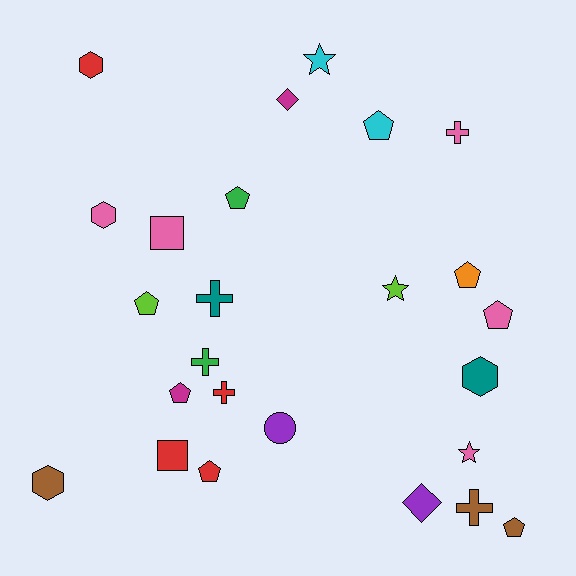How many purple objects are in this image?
There are 2 purple objects.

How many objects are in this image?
There are 25 objects.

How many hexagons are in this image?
There are 4 hexagons.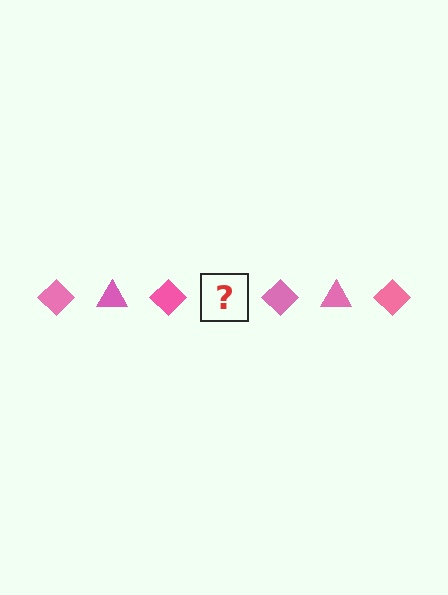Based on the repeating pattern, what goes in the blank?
The blank should be a pink triangle.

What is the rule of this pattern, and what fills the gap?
The rule is that the pattern cycles through diamond, triangle shapes in pink. The gap should be filled with a pink triangle.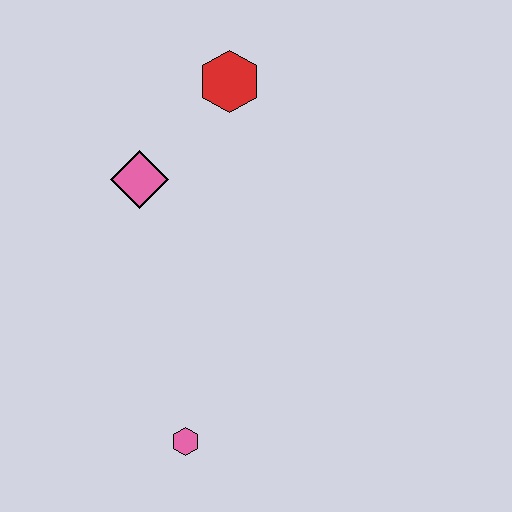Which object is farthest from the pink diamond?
The pink hexagon is farthest from the pink diamond.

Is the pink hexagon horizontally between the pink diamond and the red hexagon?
Yes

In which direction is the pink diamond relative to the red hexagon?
The pink diamond is below the red hexagon.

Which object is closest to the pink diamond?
The red hexagon is closest to the pink diamond.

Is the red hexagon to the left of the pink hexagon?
No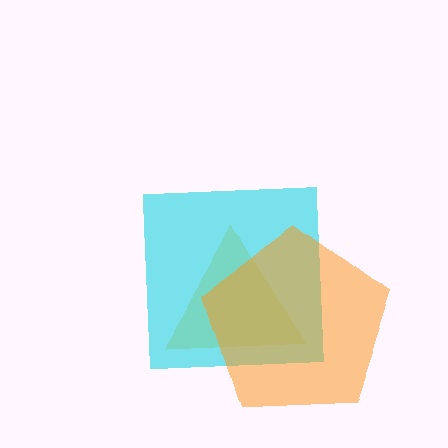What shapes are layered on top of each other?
The layered shapes are: a yellow triangle, a cyan square, an orange pentagon.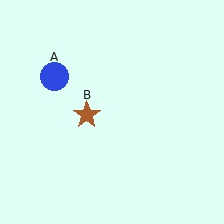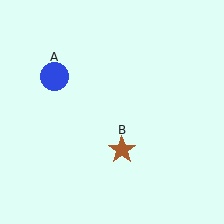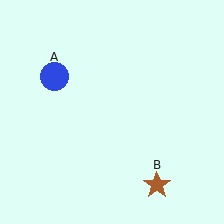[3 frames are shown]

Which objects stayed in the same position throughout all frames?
Blue circle (object A) remained stationary.